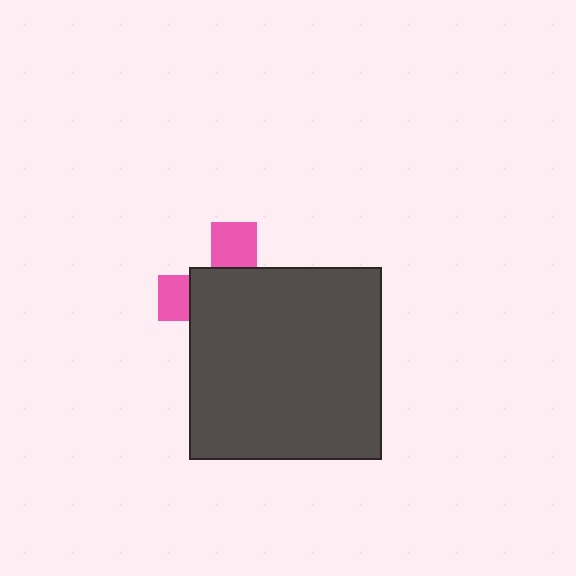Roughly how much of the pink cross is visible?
A small part of it is visible (roughly 30%).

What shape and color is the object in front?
The object in front is a dark gray square.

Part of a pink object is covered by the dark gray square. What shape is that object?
It is a cross.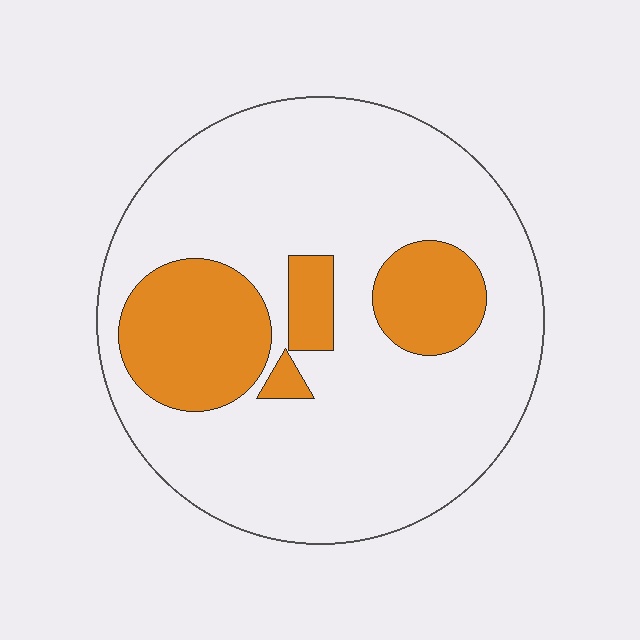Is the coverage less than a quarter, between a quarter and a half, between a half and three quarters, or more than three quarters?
Less than a quarter.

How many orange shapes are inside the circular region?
4.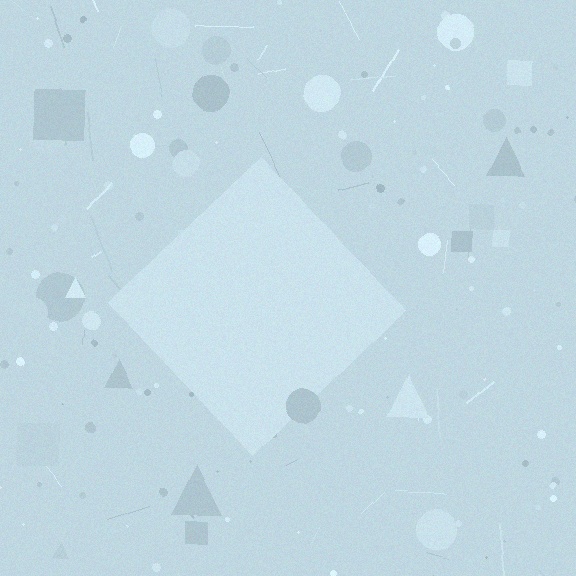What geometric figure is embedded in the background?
A diamond is embedded in the background.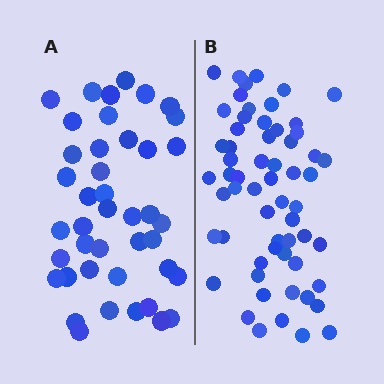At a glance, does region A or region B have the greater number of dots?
Region B (the right region) has more dots.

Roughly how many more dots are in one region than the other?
Region B has approximately 20 more dots than region A.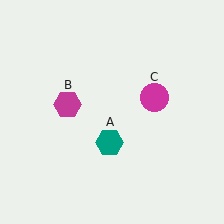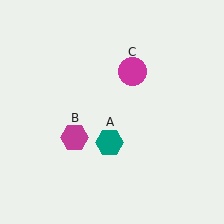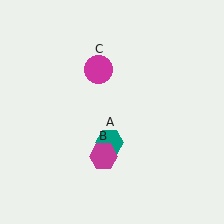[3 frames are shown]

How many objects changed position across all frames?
2 objects changed position: magenta hexagon (object B), magenta circle (object C).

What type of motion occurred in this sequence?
The magenta hexagon (object B), magenta circle (object C) rotated counterclockwise around the center of the scene.